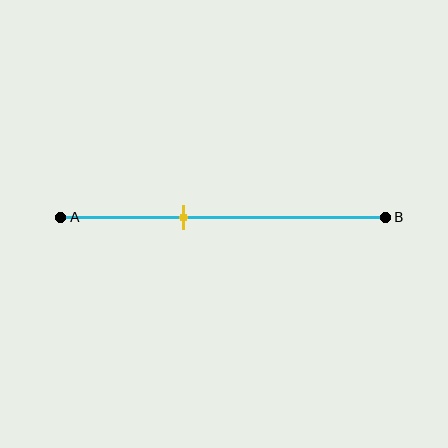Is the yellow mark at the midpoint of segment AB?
No, the mark is at about 40% from A, not at the 50% midpoint.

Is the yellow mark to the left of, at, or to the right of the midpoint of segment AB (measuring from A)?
The yellow mark is to the left of the midpoint of segment AB.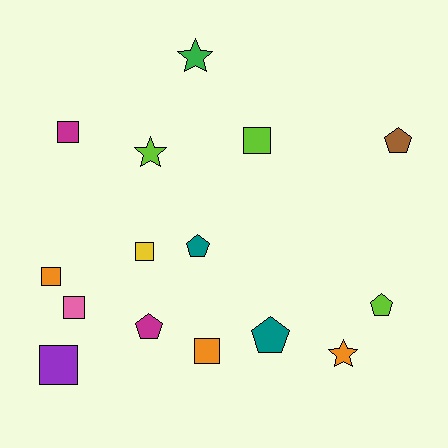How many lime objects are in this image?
There are 3 lime objects.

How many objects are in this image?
There are 15 objects.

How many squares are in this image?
There are 7 squares.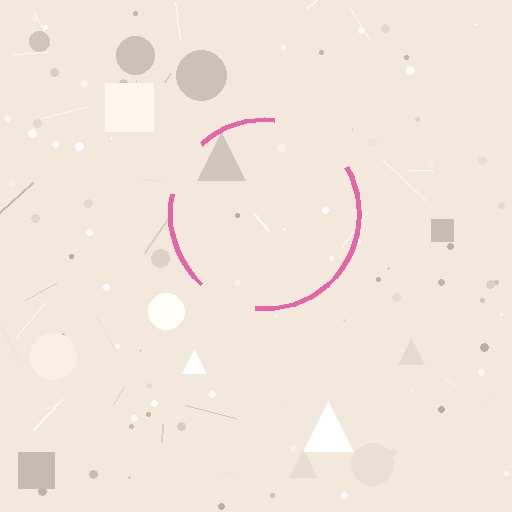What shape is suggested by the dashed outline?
The dashed outline suggests a circle.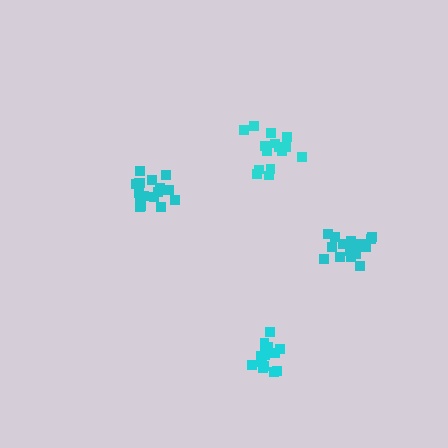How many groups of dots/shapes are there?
There are 4 groups.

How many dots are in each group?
Group 1: 17 dots, Group 2: 14 dots, Group 3: 18 dots, Group 4: 16 dots (65 total).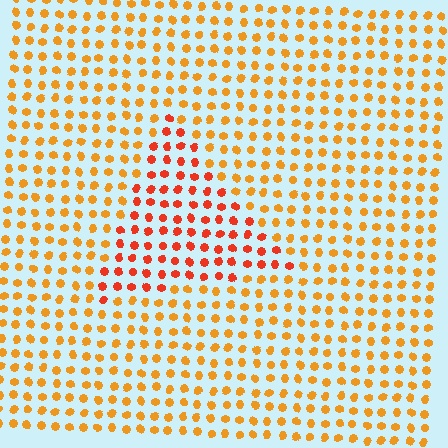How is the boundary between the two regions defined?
The boundary is defined purely by a slight shift in hue (about 29 degrees). Spacing, size, and orientation are identical on both sides.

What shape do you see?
I see a triangle.